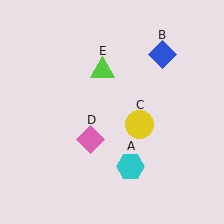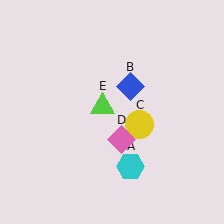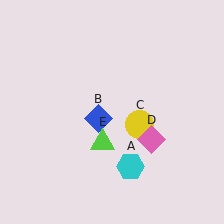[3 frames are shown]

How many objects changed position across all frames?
3 objects changed position: blue diamond (object B), pink diamond (object D), lime triangle (object E).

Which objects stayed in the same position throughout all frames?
Cyan hexagon (object A) and yellow circle (object C) remained stationary.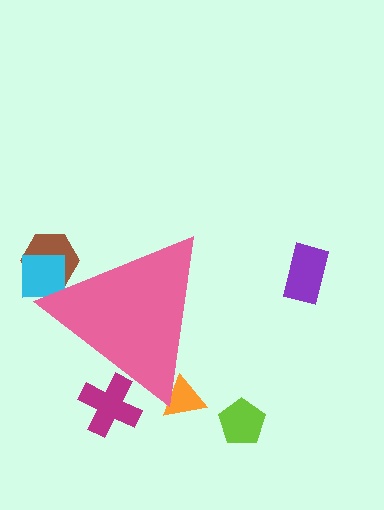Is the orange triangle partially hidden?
Yes, the orange triangle is partially hidden behind the pink triangle.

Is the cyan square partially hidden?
Yes, the cyan square is partially hidden behind the pink triangle.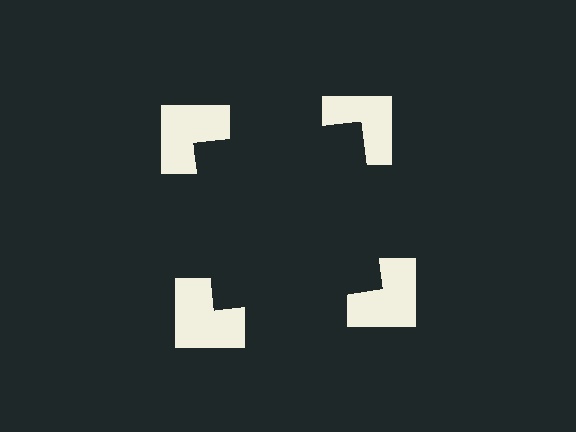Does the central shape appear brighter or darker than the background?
It typically appears slightly darker than the background, even though no actual brightness change is drawn.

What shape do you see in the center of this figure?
An illusory square — its edges are inferred from the aligned wedge cuts in the notched squares, not physically drawn.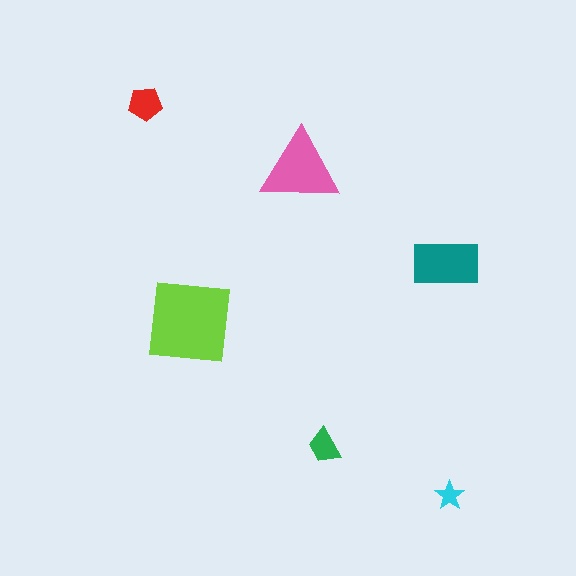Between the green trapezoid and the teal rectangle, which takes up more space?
The teal rectangle.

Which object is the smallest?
The cyan star.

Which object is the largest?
The lime square.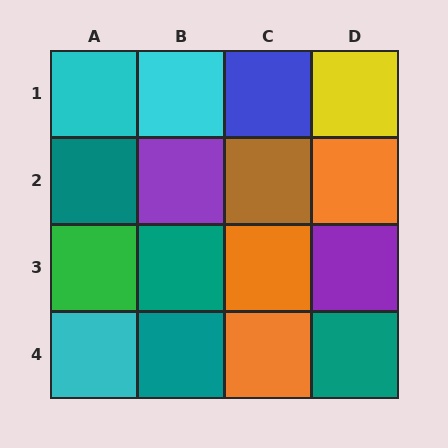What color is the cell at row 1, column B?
Cyan.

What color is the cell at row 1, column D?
Yellow.